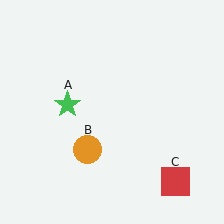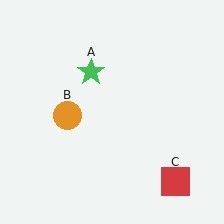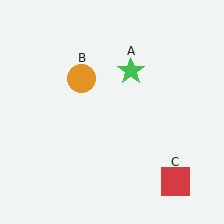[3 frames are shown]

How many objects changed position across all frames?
2 objects changed position: green star (object A), orange circle (object B).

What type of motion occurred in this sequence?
The green star (object A), orange circle (object B) rotated clockwise around the center of the scene.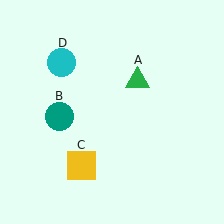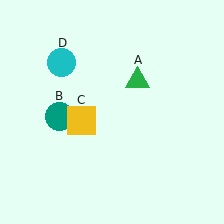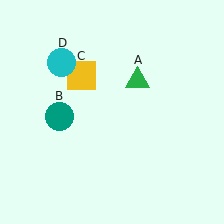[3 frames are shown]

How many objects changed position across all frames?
1 object changed position: yellow square (object C).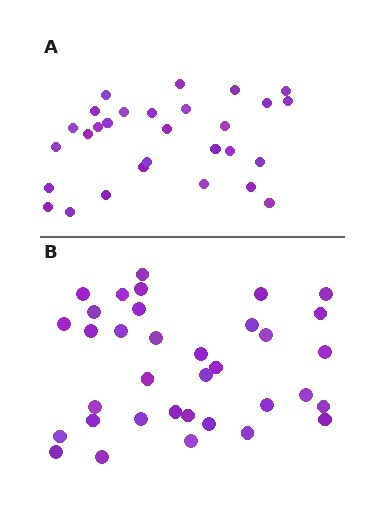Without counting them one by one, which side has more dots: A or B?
Region B (the bottom region) has more dots.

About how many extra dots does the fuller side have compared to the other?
Region B has about 6 more dots than region A.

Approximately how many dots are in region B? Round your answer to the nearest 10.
About 40 dots. (The exact count is 35, which rounds to 40.)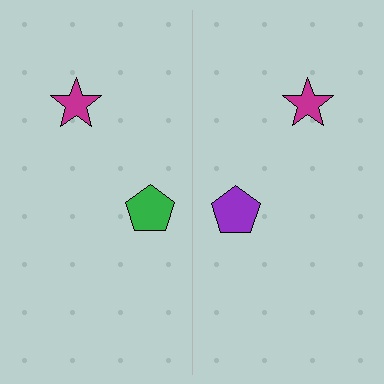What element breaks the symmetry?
The purple pentagon on the right side breaks the symmetry — its mirror counterpart is green.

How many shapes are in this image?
There are 4 shapes in this image.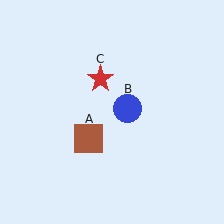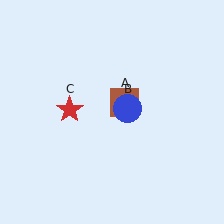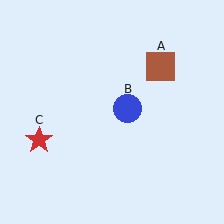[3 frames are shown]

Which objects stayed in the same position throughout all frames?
Blue circle (object B) remained stationary.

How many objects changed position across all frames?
2 objects changed position: brown square (object A), red star (object C).